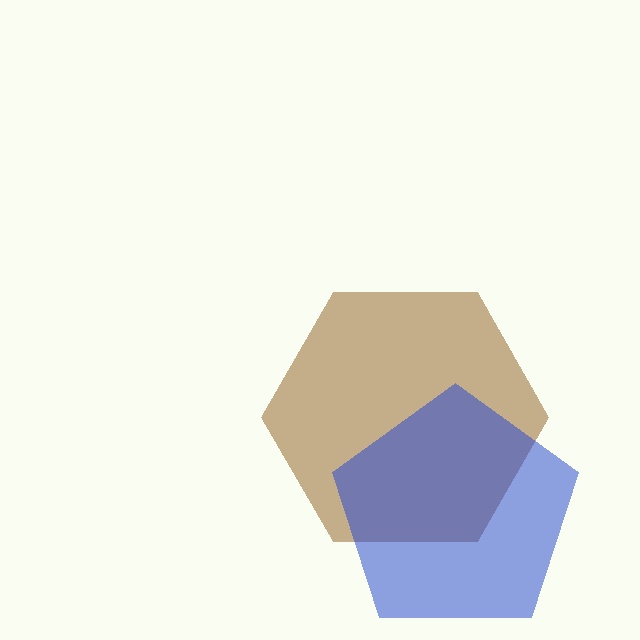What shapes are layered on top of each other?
The layered shapes are: a brown hexagon, a blue pentagon.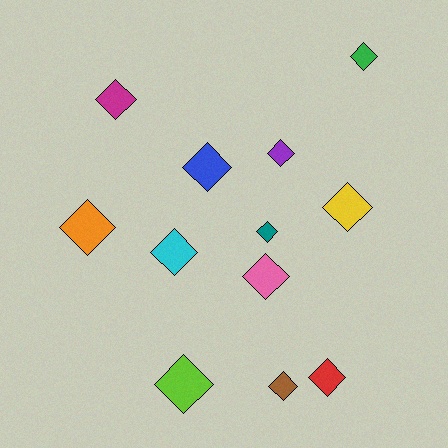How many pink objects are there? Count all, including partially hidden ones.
There is 1 pink object.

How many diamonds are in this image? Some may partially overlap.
There are 12 diamonds.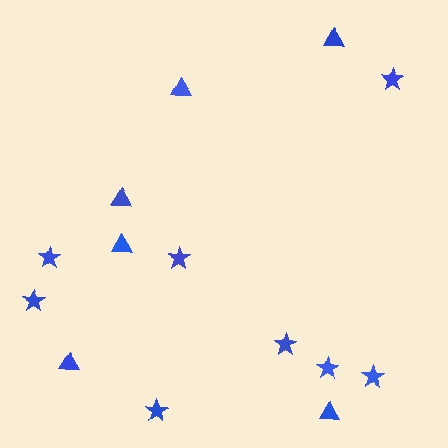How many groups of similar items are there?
There are 2 groups: one group of triangles (6) and one group of stars (8).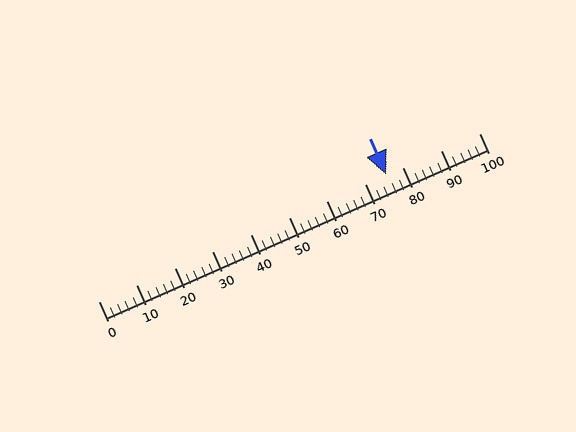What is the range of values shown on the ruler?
The ruler shows values from 0 to 100.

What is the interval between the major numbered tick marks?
The major tick marks are spaced 10 units apart.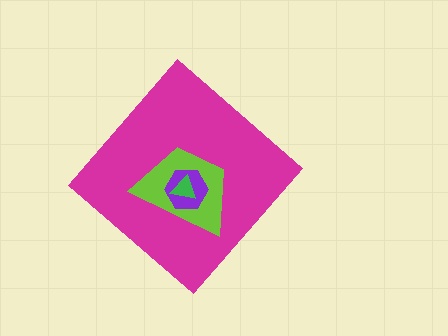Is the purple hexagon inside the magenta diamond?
Yes.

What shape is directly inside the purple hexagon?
The green triangle.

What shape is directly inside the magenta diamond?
The lime trapezoid.